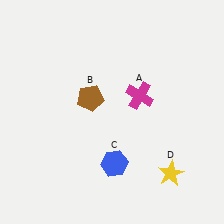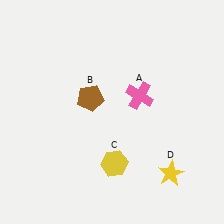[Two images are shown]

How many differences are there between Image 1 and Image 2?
There are 2 differences between the two images.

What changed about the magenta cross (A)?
In Image 1, A is magenta. In Image 2, it changed to pink.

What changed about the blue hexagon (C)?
In Image 1, C is blue. In Image 2, it changed to yellow.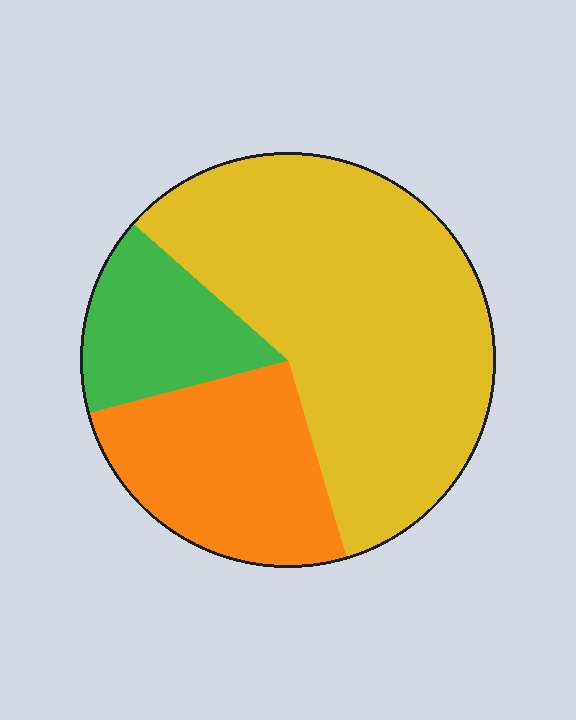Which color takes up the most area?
Yellow, at roughly 60%.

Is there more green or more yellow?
Yellow.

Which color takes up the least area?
Green, at roughly 15%.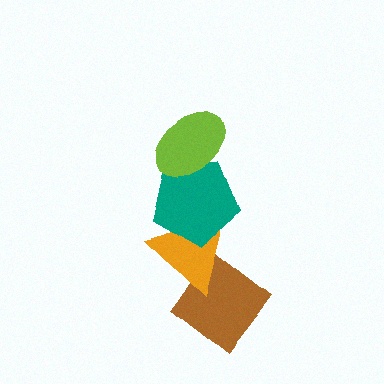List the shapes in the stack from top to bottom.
From top to bottom: the lime ellipse, the teal pentagon, the orange triangle, the brown diamond.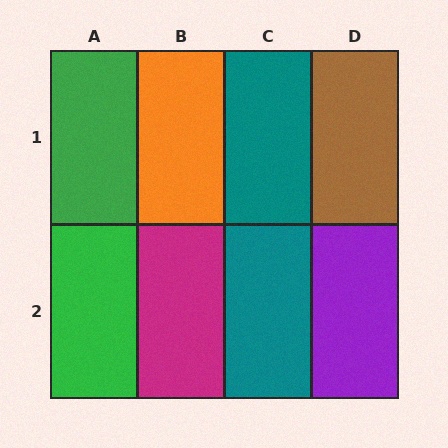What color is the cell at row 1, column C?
Teal.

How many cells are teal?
2 cells are teal.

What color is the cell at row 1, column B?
Orange.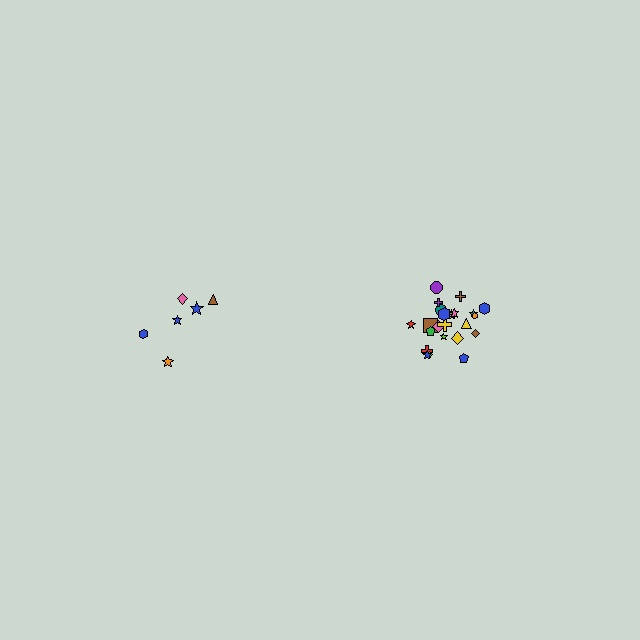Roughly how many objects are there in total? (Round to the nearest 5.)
Roughly 30 objects in total.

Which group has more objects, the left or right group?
The right group.